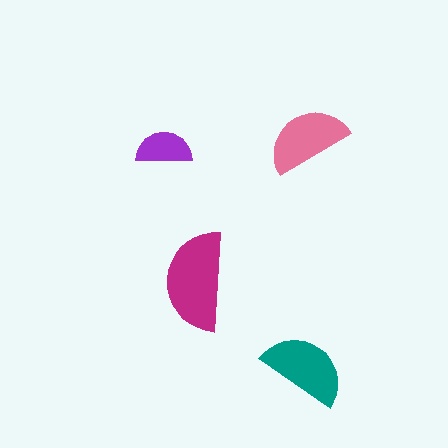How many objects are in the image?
There are 4 objects in the image.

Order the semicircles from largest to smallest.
the magenta one, the teal one, the pink one, the purple one.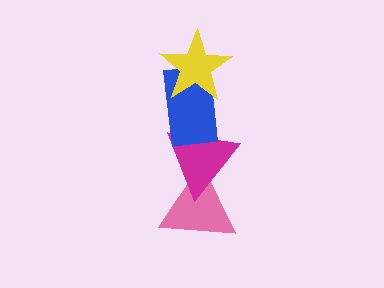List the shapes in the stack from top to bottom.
From top to bottom: the yellow star, the blue rectangle, the magenta triangle, the pink triangle.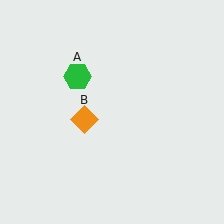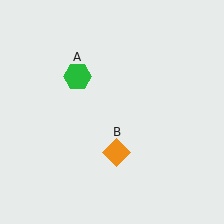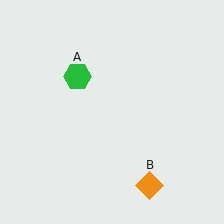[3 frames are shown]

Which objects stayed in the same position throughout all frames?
Green hexagon (object A) remained stationary.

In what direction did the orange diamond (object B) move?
The orange diamond (object B) moved down and to the right.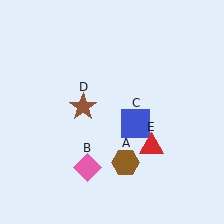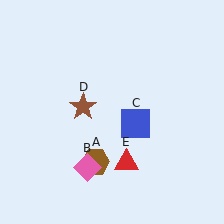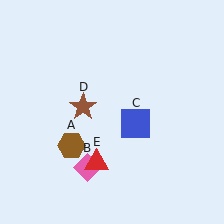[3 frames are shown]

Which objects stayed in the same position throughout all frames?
Pink diamond (object B) and blue square (object C) and brown star (object D) remained stationary.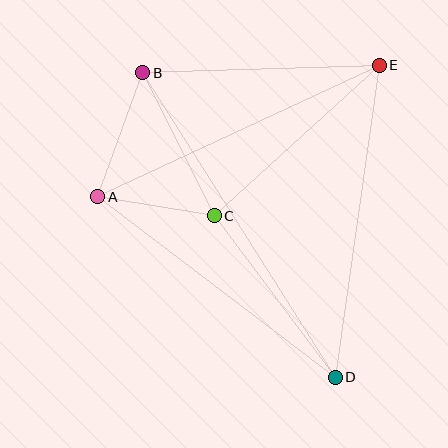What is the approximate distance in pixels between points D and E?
The distance between D and E is approximately 315 pixels.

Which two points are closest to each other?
Points A and C are closest to each other.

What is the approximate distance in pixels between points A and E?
The distance between A and E is approximately 311 pixels.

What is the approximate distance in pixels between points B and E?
The distance between B and E is approximately 236 pixels.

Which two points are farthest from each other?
Points B and D are farthest from each other.